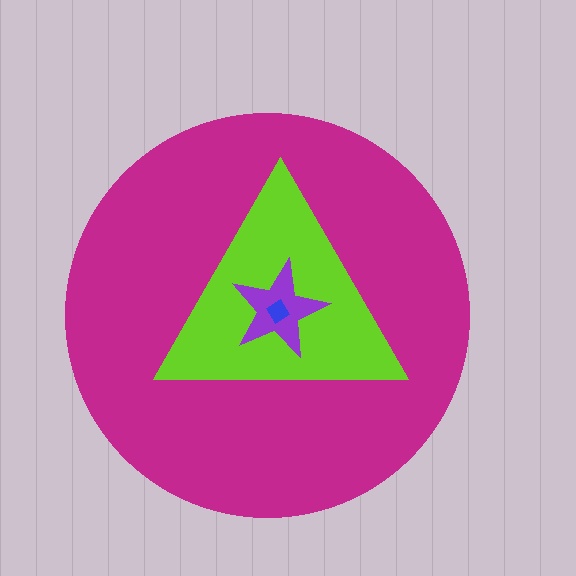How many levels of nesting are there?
4.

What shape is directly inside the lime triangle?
The purple star.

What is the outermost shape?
The magenta circle.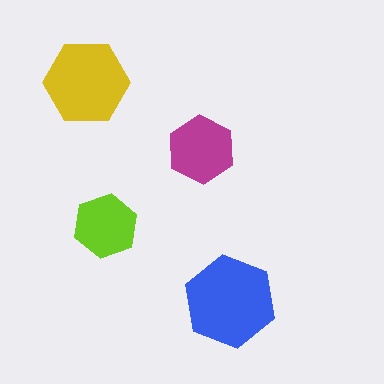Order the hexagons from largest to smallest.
the blue one, the yellow one, the magenta one, the lime one.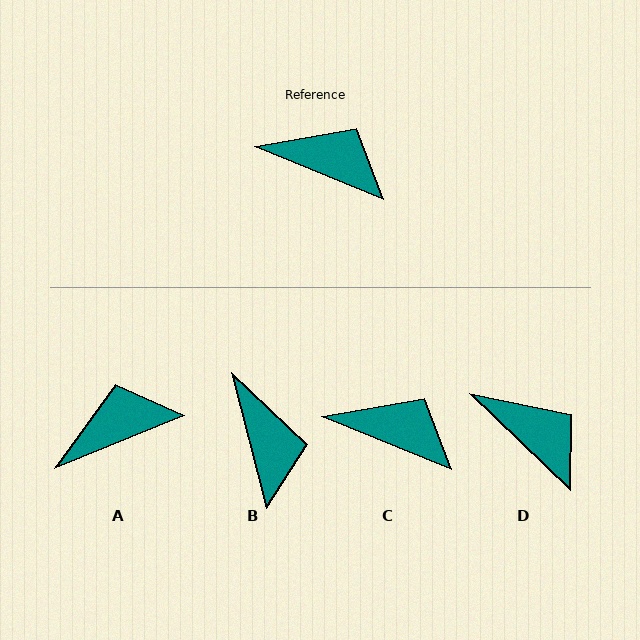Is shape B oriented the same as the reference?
No, it is off by about 53 degrees.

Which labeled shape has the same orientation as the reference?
C.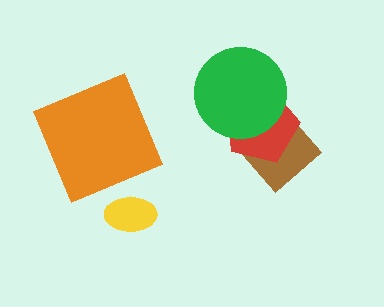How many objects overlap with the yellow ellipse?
0 objects overlap with the yellow ellipse.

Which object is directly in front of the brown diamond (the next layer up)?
The red pentagon is directly in front of the brown diamond.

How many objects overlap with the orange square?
0 objects overlap with the orange square.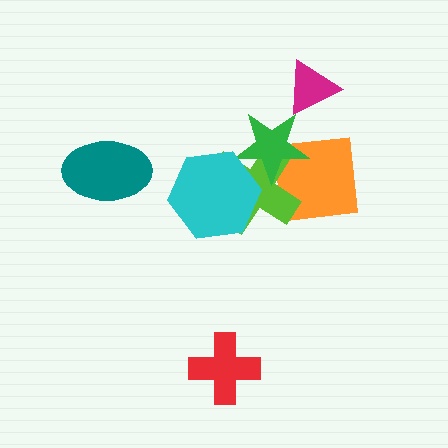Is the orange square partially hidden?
Yes, it is partially covered by another shape.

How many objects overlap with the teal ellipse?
0 objects overlap with the teal ellipse.